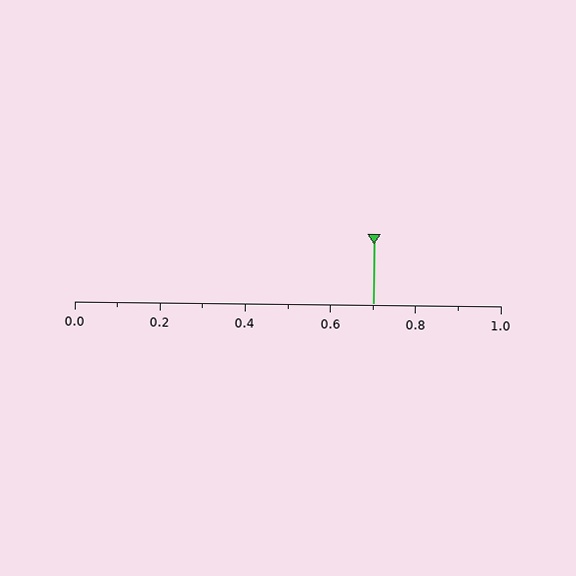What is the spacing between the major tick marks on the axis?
The major ticks are spaced 0.2 apart.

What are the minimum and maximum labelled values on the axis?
The axis runs from 0.0 to 1.0.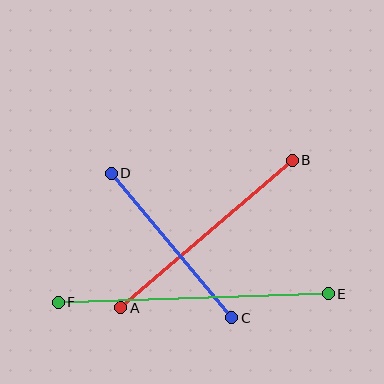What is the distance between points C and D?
The distance is approximately 188 pixels.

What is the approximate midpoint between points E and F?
The midpoint is at approximately (193, 298) pixels.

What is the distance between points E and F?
The distance is approximately 270 pixels.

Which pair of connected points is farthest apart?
Points E and F are farthest apart.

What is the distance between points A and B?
The distance is approximately 226 pixels.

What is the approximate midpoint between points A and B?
The midpoint is at approximately (206, 234) pixels.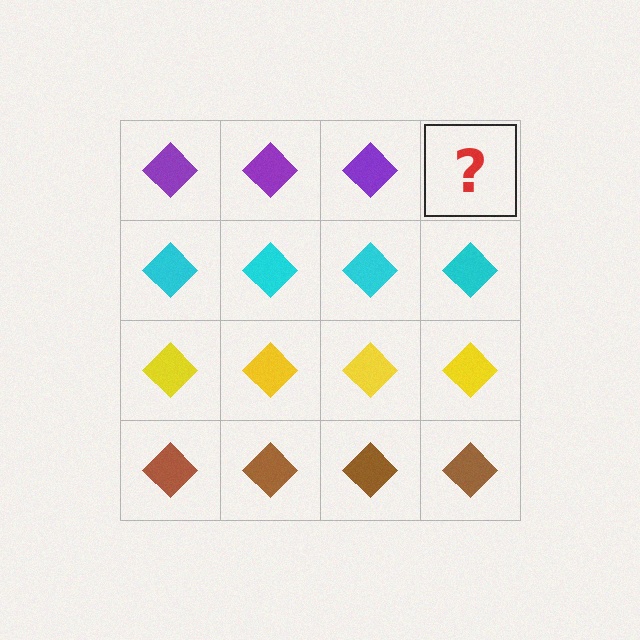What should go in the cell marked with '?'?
The missing cell should contain a purple diamond.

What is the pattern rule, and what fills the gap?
The rule is that each row has a consistent color. The gap should be filled with a purple diamond.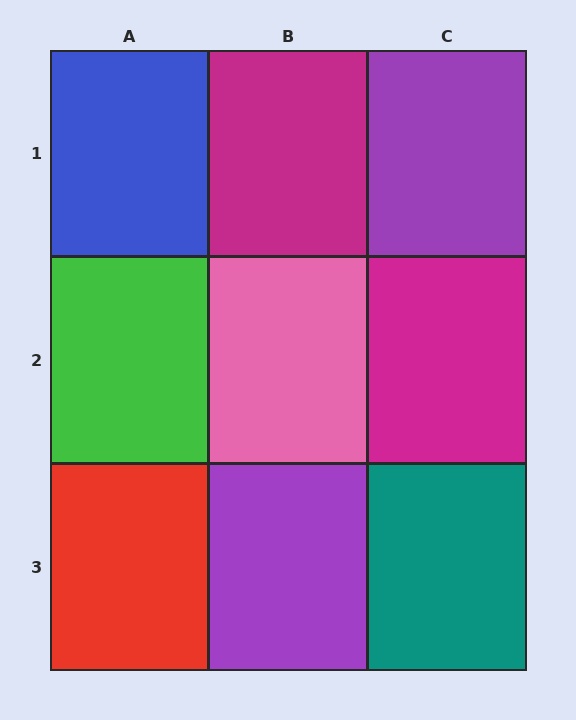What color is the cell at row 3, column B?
Purple.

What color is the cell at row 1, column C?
Purple.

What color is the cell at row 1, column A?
Blue.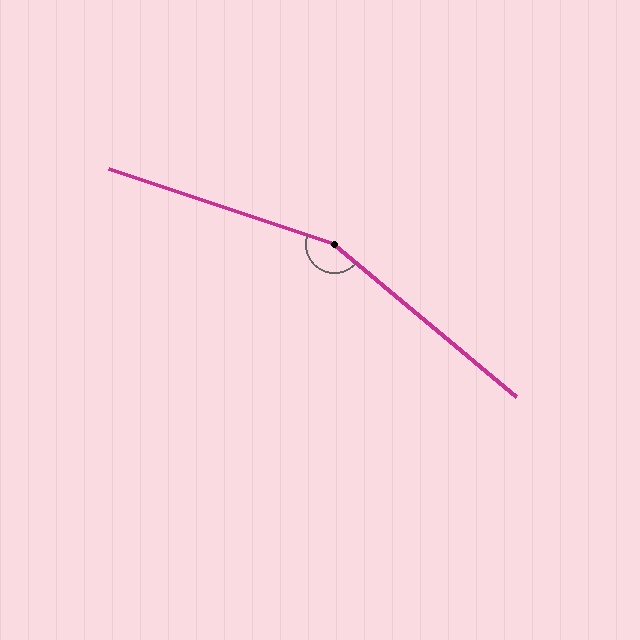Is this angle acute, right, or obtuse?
It is obtuse.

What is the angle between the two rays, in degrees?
Approximately 159 degrees.